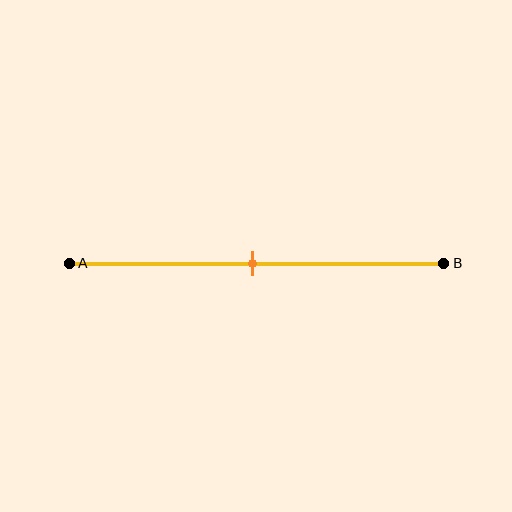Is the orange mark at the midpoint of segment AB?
Yes, the mark is approximately at the midpoint.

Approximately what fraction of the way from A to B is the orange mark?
The orange mark is approximately 50% of the way from A to B.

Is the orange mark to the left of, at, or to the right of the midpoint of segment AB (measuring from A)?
The orange mark is approximately at the midpoint of segment AB.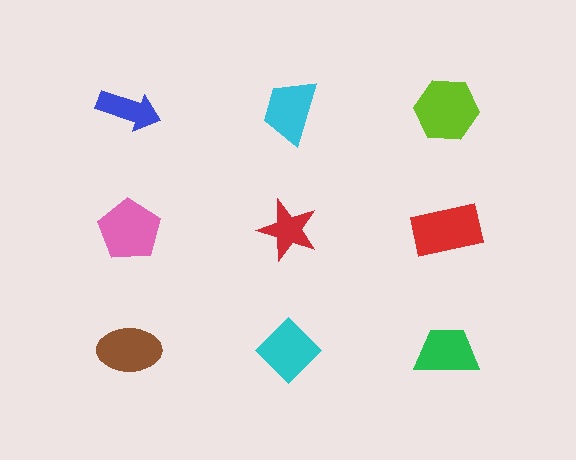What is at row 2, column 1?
A pink pentagon.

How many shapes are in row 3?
3 shapes.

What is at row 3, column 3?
A green trapezoid.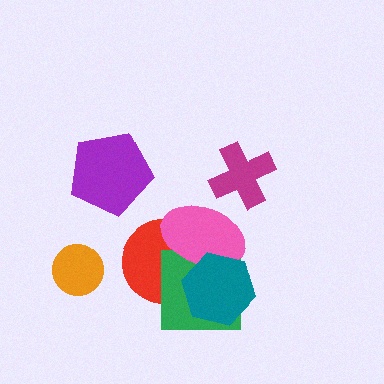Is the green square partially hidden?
Yes, it is partially covered by another shape.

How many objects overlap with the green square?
3 objects overlap with the green square.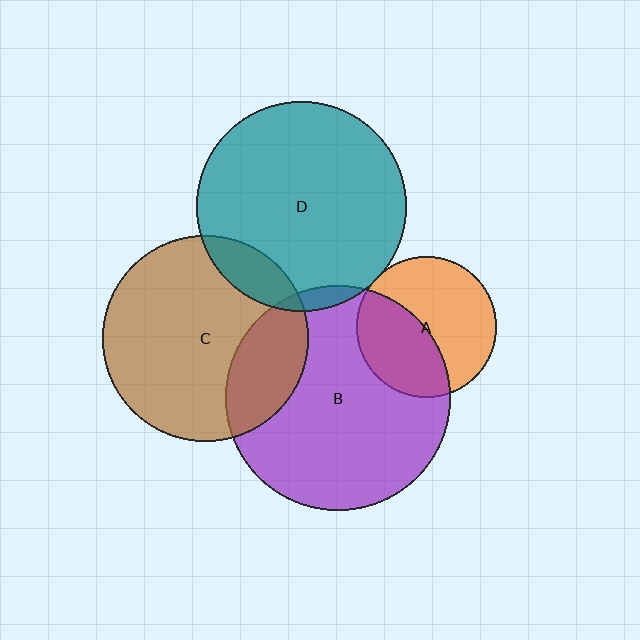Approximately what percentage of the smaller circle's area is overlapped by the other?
Approximately 5%.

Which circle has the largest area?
Circle B (purple).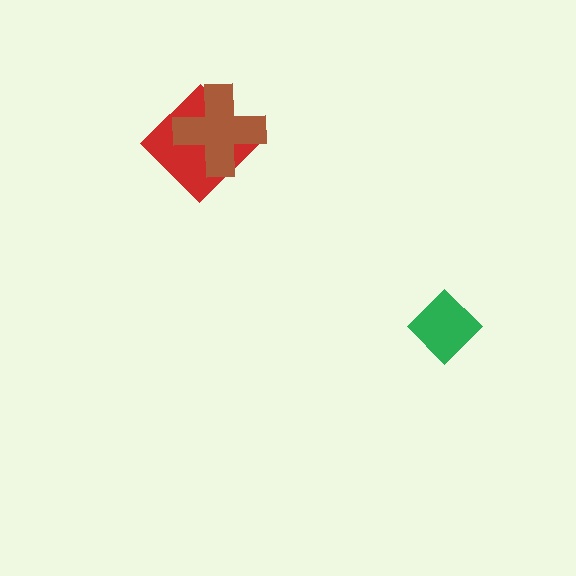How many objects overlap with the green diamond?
0 objects overlap with the green diamond.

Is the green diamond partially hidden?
No, no other shape covers it.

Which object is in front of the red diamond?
The brown cross is in front of the red diamond.